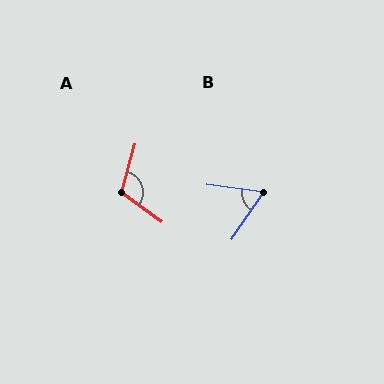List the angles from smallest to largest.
B (63°), A (111°).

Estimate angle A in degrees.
Approximately 111 degrees.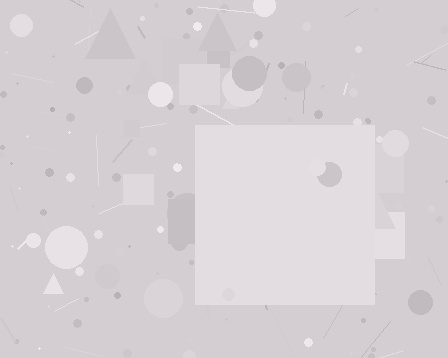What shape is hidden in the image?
A square is hidden in the image.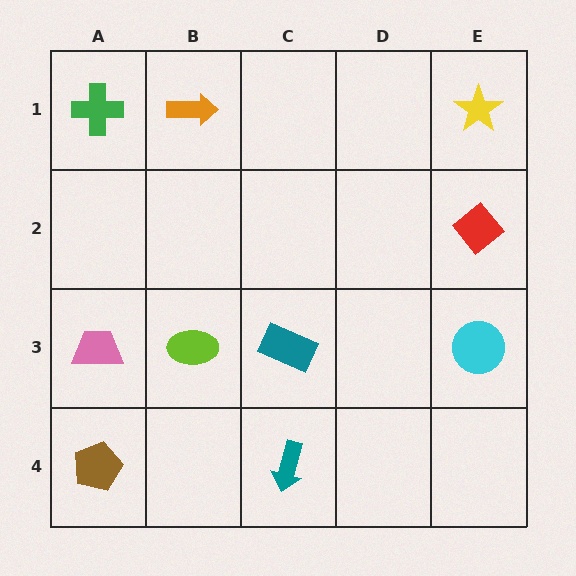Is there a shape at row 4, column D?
No, that cell is empty.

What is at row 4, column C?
A teal arrow.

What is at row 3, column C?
A teal rectangle.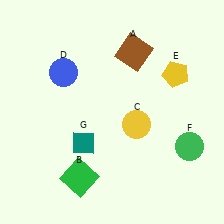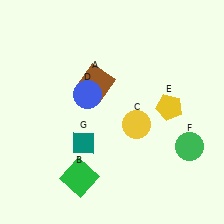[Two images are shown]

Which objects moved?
The objects that moved are: the brown square (A), the blue circle (D), the yellow pentagon (E).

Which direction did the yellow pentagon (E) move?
The yellow pentagon (E) moved down.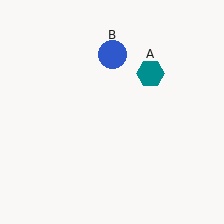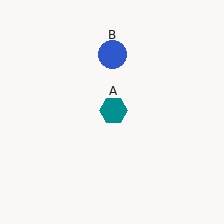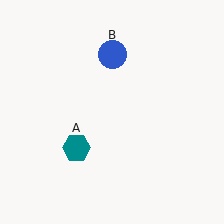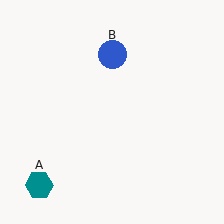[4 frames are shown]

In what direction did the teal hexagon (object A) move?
The teal hexagon (object A) moved down and to the left.